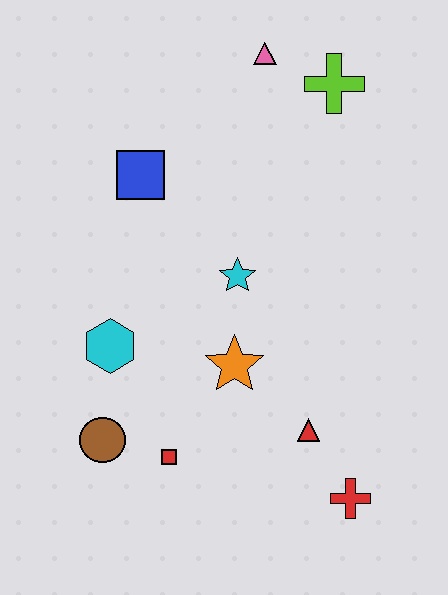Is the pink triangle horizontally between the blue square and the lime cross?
Yes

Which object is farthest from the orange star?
The pink triangle is farthest from the orange star.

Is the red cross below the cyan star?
Yes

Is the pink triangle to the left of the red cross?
Yes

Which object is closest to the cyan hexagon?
The brown circle is closest to the cyan hexagon.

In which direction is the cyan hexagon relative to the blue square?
The cyan hexagon is below the blue square.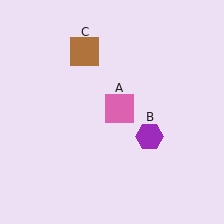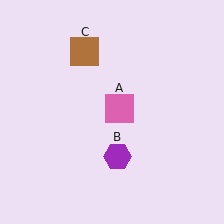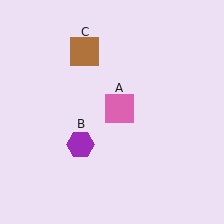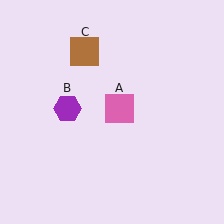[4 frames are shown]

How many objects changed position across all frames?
1 object changed position: purple hexagon (object B).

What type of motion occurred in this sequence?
The purple hexagon (object B) rotated clockwise around the center of the scene.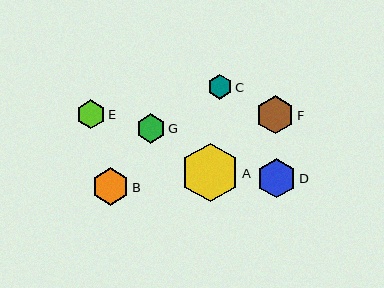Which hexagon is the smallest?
Hexagon C is the smallest with a size of approximately 25 pixels.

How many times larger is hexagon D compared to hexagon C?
Hexagon D is approximately 1.6 times the size of hexagon C.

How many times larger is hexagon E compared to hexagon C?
Hexagon E is approximately 1.2 times the size of hexagon C.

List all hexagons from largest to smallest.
From largest to smallest: A, D, F, B, G, E, C.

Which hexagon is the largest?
Hexagon A is the largest with a size of approximately 58 pixels.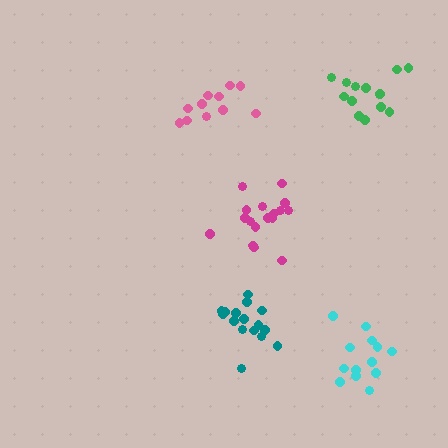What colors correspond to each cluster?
The clusters are colored: green, cyan, magenta, pink, teal.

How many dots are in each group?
Group 1: 14 dots, Group 2: 13 dots, Group 3: 17 dots, Group 4: 11 dots, Group 5: 16 dots (71 total).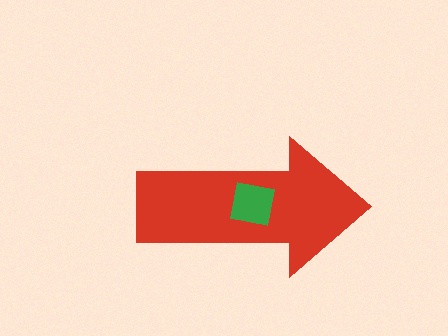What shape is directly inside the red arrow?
The green square.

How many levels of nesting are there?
2.